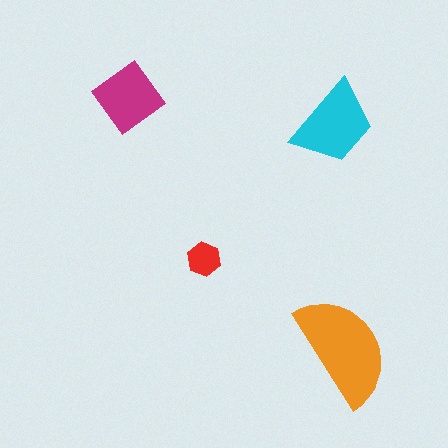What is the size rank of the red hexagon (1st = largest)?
4th.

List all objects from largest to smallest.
The orange semicircle, the cyan trapezoid, the magenta diamond, the red hexagon.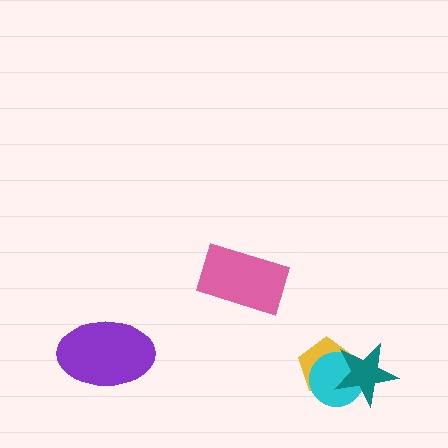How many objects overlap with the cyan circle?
2 objects overlap with the cyan circle.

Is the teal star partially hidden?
No, no other shape covers it.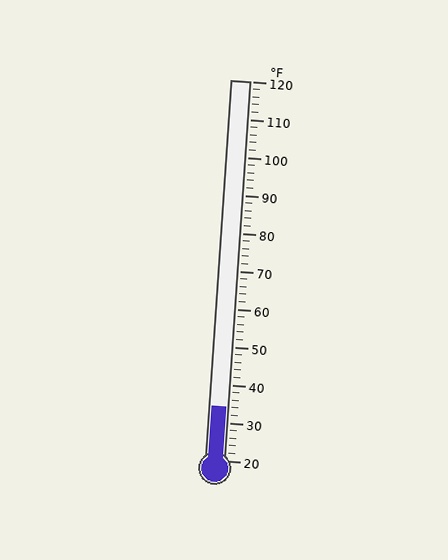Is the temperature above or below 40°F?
The temperature is below 40°F.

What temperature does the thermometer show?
The thermometer shows approximately 34°F.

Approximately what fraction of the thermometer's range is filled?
The thermometer is filled to approximately 15% of its range.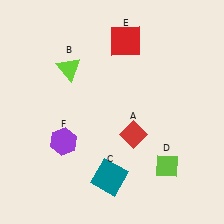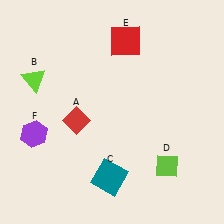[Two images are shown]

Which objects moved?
The objects that moved are: the red diamond (A), the lime triangle (B), the purple hexagon (F).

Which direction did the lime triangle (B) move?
The lime triangle (B) moved left.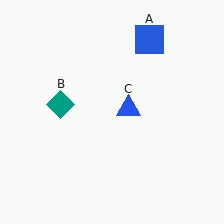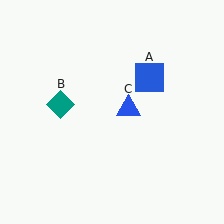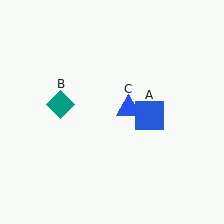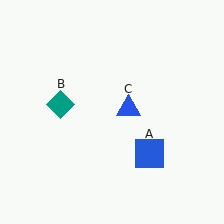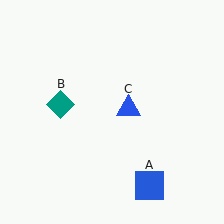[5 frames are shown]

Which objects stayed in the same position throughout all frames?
Teal diamond (object B) and blue triangle (object C) remained stationary.